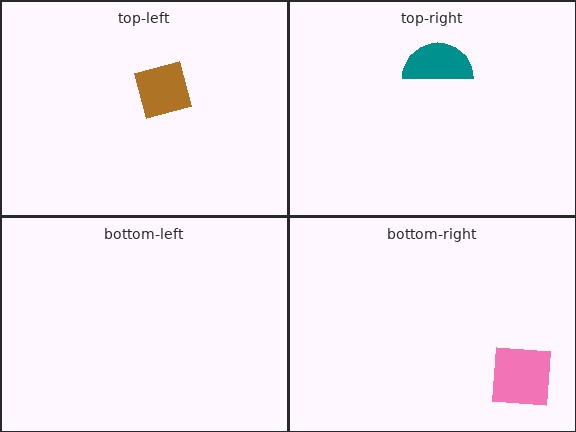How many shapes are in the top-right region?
1.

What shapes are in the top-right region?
The teal semicircle.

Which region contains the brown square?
The top-left region.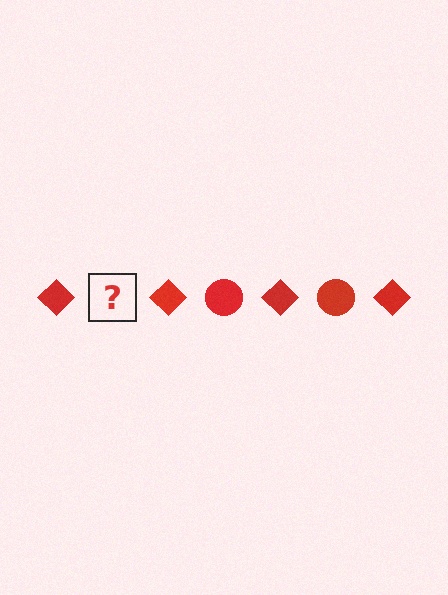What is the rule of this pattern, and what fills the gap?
The rule is that the pattern cycles through diamond, circle shapes in red. The gap should be filled with a red circle.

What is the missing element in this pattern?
The missing element is a red circle.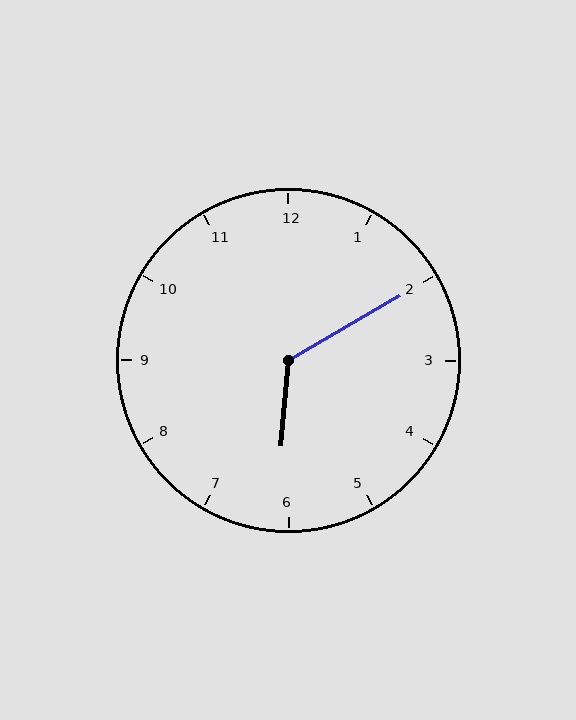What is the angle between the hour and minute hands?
Approximately 125 degrees.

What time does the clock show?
6:10.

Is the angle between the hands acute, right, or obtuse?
It is obtuse.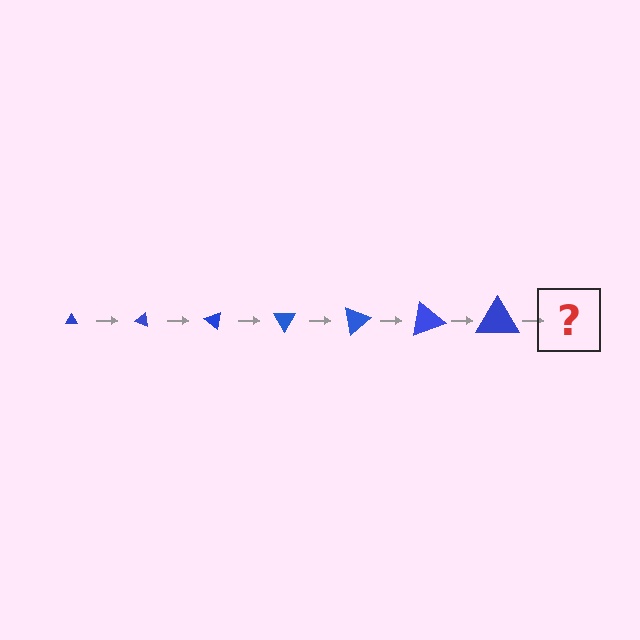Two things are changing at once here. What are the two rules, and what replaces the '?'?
The two rules are that the triangle grows larger each step and it rotates 20 degrees each step. The '?' should be a triangle, larger than the previous one and rotated 140 degrees from the start.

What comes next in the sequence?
The next element should be a triangle, larger than the previous one and rotated 140 degrees from the start.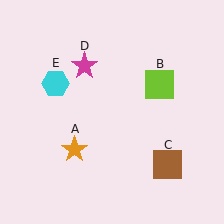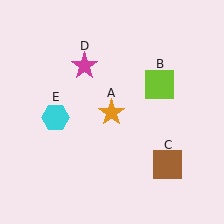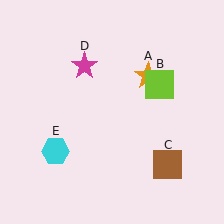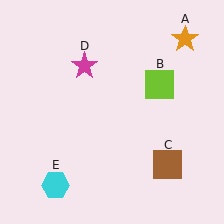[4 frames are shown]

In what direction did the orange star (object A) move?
The orange star (object A) moved up and to the right.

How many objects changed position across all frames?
2 objects changed position: orange star (object A), cyan hexagon (object E).